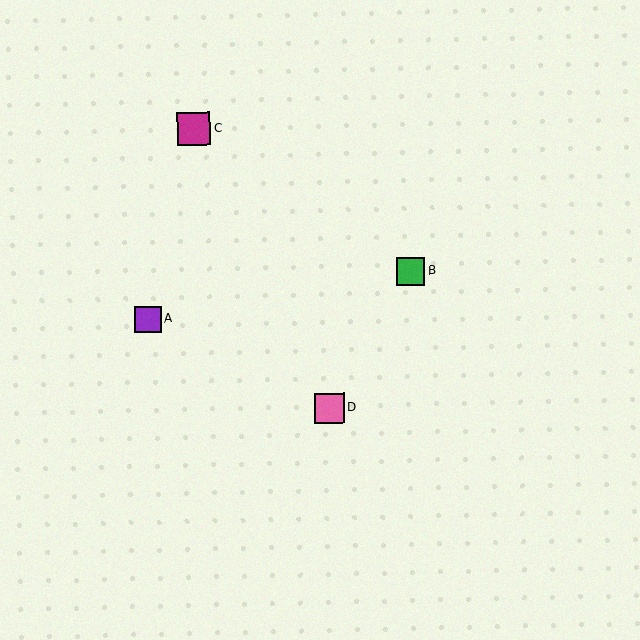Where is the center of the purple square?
The center of the purple square is at (148, 319).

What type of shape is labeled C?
Shape C is a magenta square.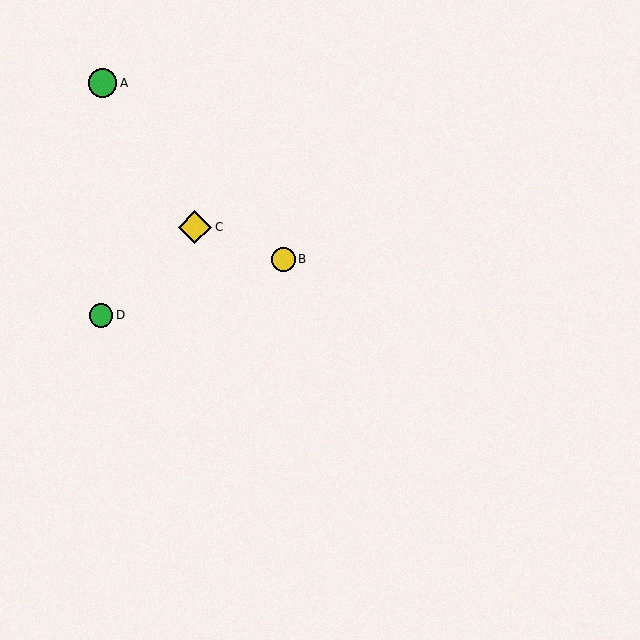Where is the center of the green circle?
The center of the green circle is at (103, 83).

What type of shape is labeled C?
Shape C is a yellow diamond.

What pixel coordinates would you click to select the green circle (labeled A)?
Click at (103, 83) to select the green circle A.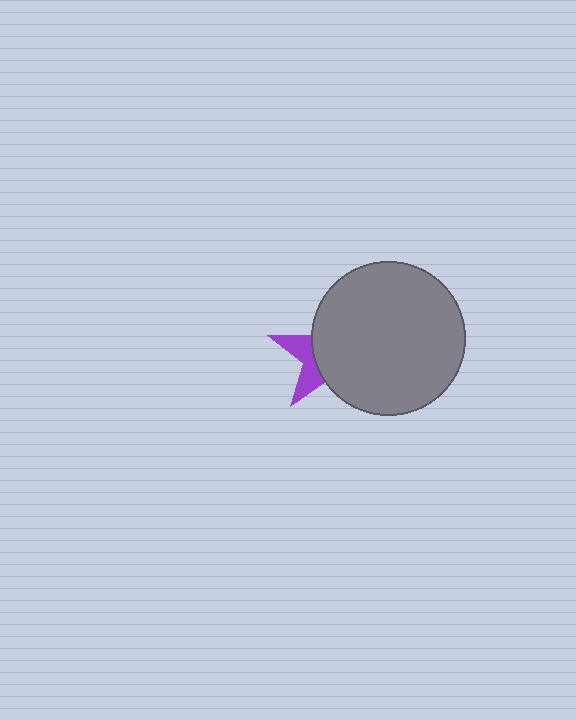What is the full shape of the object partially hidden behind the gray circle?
The partially hidden object is a purple star.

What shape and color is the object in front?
The object in front is a gray circle.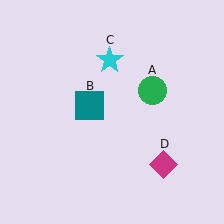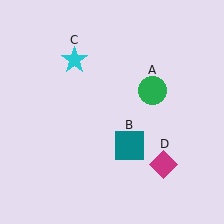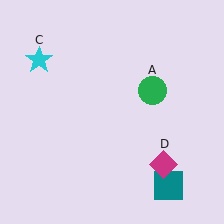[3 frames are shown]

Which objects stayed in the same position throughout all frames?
Green circle (object A) and magenta diamond (object D) remained stationary.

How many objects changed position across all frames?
2 objects changed position: teal square (object B), cyan star (object C).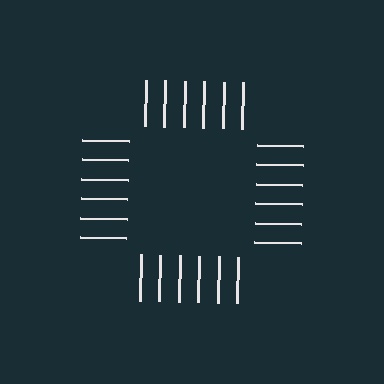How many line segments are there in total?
24 — 6 along each of the 4 edges.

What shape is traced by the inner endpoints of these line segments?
An illusory square — the line segments terminate on its edges but no continuous stroke is drawn.